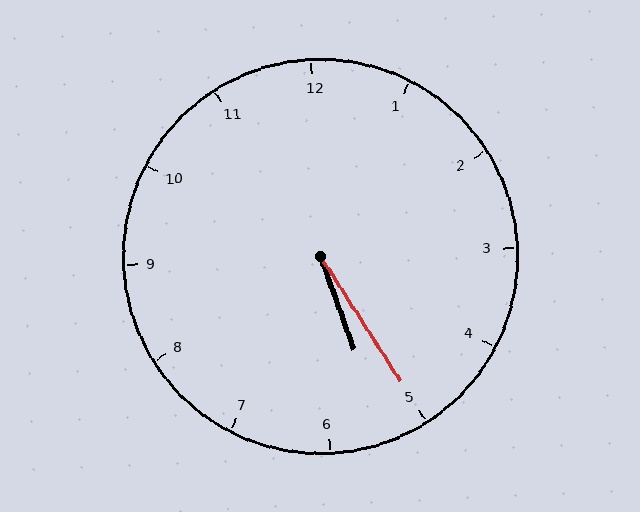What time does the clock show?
5:25.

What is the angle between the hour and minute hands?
Approximately 12 degrees.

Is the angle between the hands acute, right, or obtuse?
It is acute.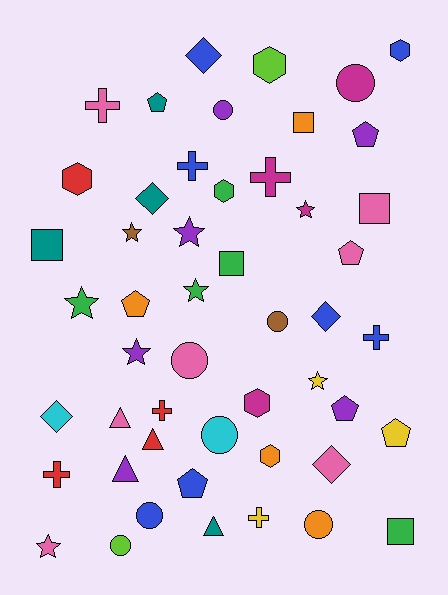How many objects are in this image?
There are 50 objects.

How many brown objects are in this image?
There are 2 brown objects.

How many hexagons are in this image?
There are 6 hexagons.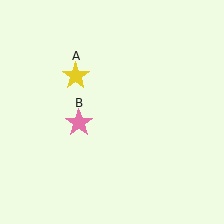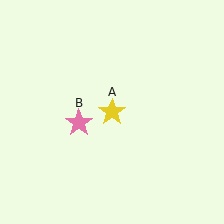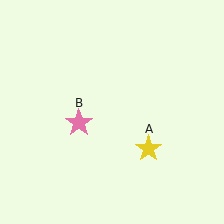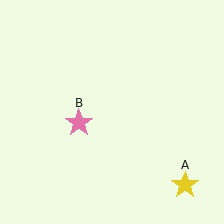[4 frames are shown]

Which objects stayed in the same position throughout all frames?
Pink star (object B) remained stationary.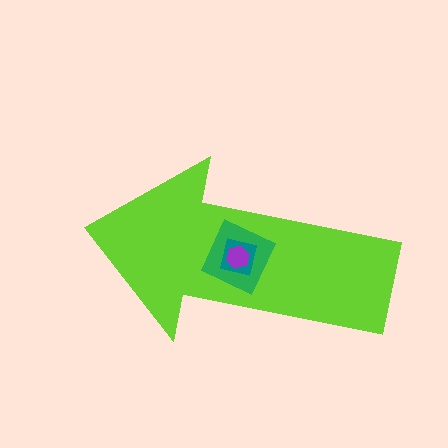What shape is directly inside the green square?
The teal square.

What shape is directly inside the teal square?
The purple hexagon.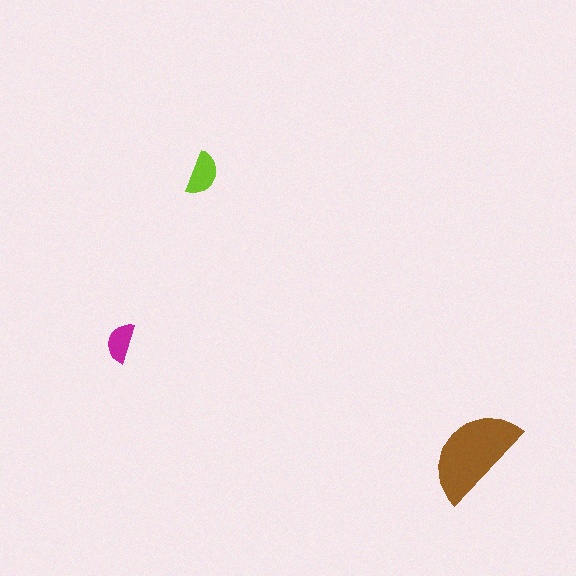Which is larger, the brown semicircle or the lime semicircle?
The brown one.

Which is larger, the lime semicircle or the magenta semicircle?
The lime one.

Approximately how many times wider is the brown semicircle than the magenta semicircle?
About 2.5 times wider.